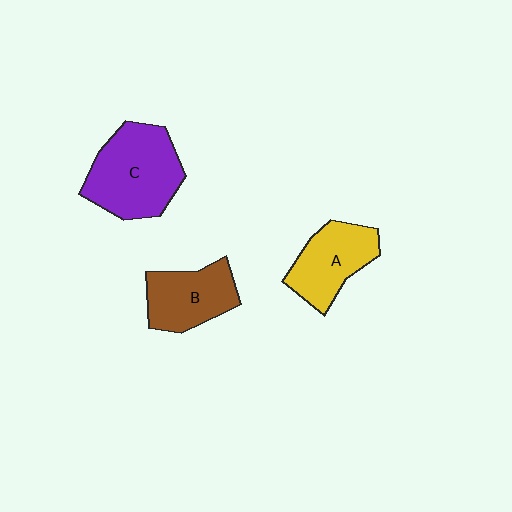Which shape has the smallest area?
Shape B (brown).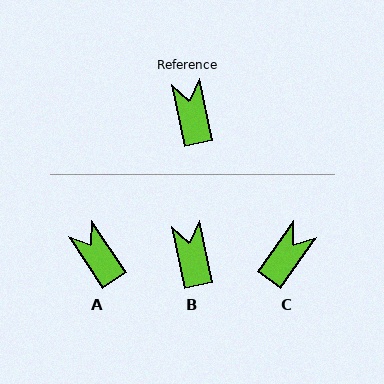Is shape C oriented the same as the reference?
No, it is off by about 48 degrees.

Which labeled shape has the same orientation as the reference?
B.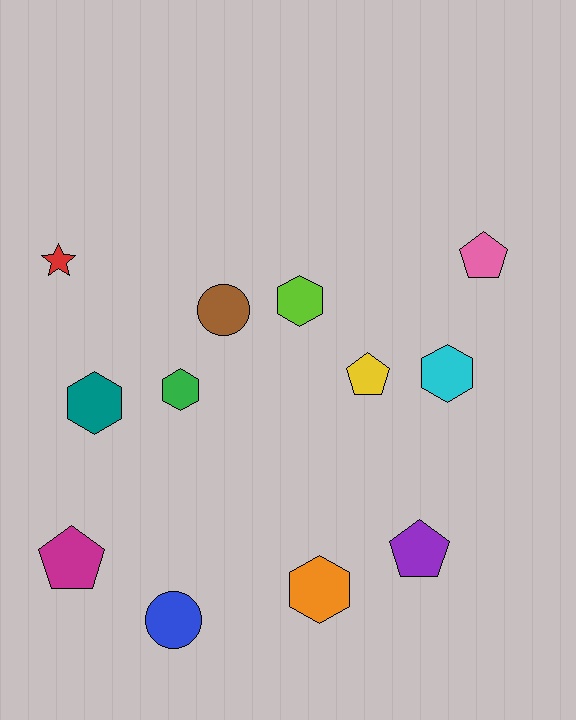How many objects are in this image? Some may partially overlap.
There are 12 objects.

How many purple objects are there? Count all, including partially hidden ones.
There is 1 purple object.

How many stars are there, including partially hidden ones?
There is 1 star.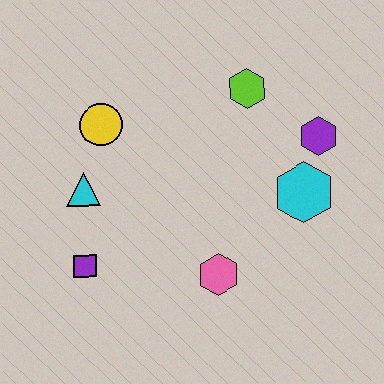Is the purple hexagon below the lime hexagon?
Yes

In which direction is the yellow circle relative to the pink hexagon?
The yellow circle is above the pink hexagon.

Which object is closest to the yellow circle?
The cyan triangle is closest to the yellow circle.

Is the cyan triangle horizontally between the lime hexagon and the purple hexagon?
No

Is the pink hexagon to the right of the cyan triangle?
Yes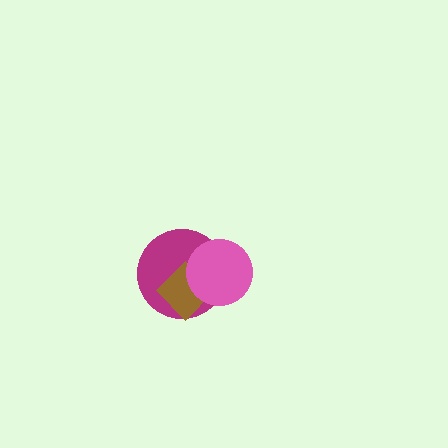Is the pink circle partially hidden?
No, no other shape covers it.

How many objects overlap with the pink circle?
2 objects overlap with the pink circle.